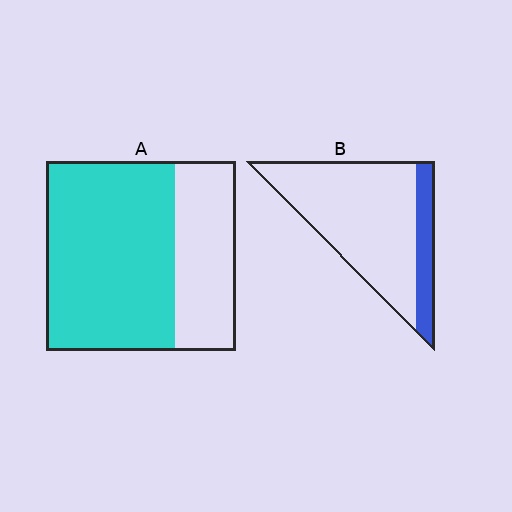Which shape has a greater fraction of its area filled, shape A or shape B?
Shape A.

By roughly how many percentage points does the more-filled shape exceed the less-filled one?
By roughly 50 percentage points (A over B).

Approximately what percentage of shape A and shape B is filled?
A is approximately 70% and B is approximately 20%.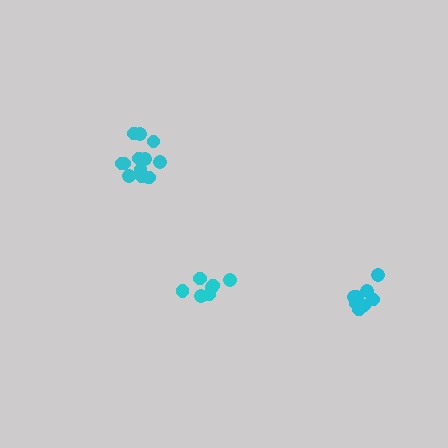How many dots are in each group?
Group 1: 8 dots, Group 2: 12 dots, Group 3: 7 dots (27 total).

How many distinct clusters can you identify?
There are 3 distinct clusters.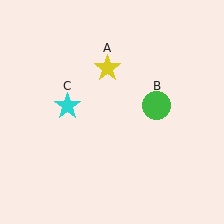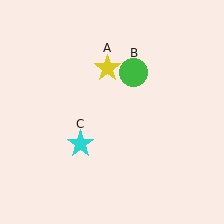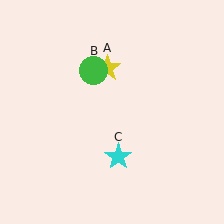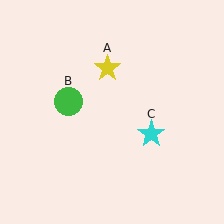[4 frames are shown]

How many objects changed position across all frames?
2 objects changed position: green circle (object B), cyan star (object C).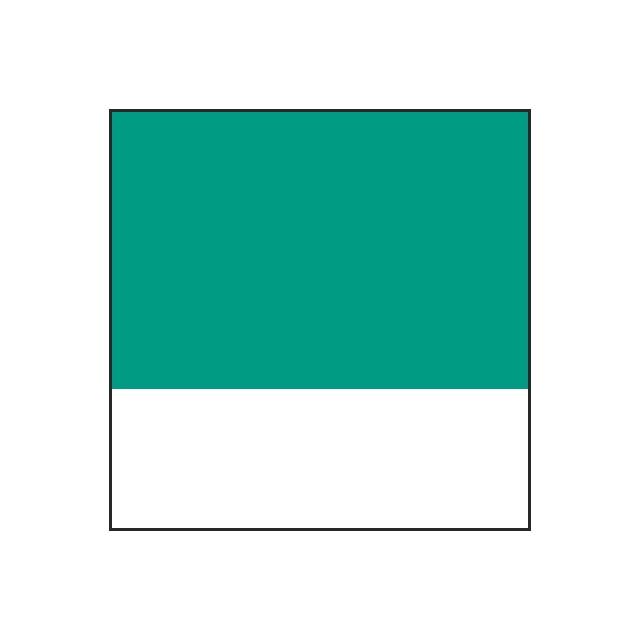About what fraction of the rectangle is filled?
About two thirds (2/3).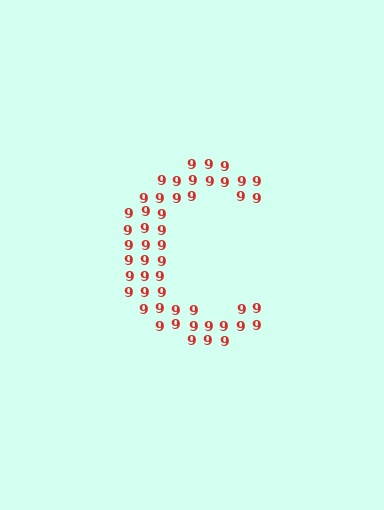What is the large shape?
The large shape is the letter C.